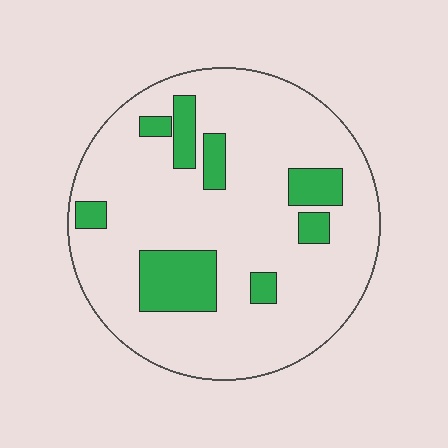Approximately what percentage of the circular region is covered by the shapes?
Approximately 15%.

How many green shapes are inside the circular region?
8.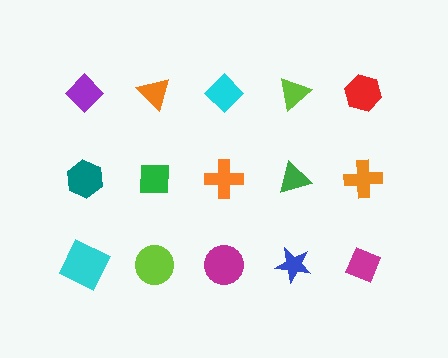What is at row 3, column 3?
A magenta circle.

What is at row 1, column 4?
A lime triangle.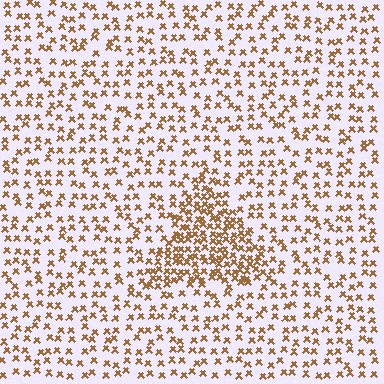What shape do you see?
I see a triangle.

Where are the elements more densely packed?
The elements are more densely packed inside the triangle boundary.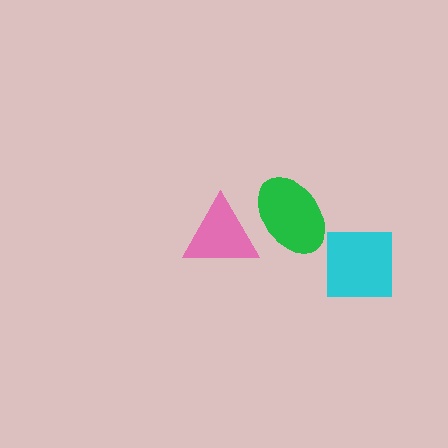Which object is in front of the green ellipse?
The pink triangle is in front of the green ellipse.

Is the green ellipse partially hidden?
Yes, it is partially covered by another shape.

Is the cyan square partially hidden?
No, no other shape covers it.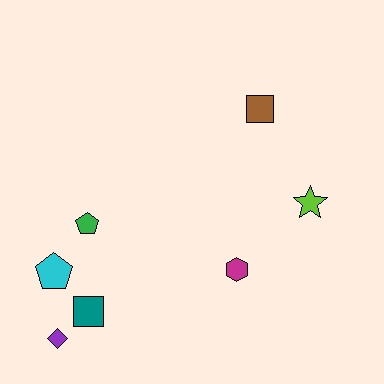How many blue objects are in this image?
There are no blue objects.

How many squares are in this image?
There are 2 squares.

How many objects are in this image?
There are 7 objects.